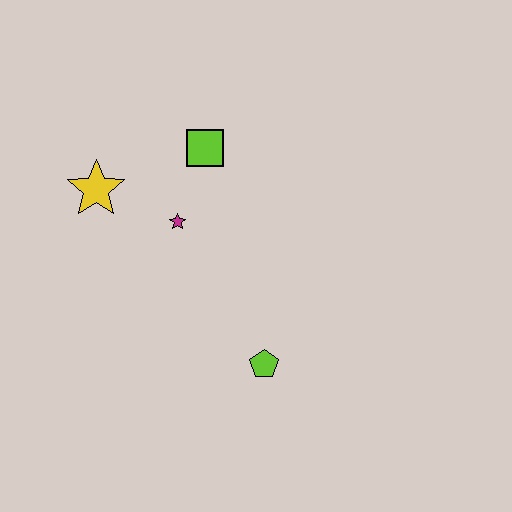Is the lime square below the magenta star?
No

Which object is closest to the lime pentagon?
The magenta star is closest to the lime pentagon.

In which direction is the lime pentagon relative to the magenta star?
The lime pentagon is below the magenta star.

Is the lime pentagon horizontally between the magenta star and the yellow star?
No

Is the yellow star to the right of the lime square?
No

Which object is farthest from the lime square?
The lime pentagon is farthest from the lime square.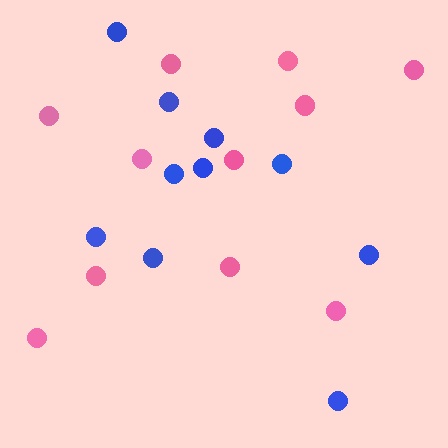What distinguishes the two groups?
There are 2 groups: one group of blue circles (10) and one group of pink circles (11).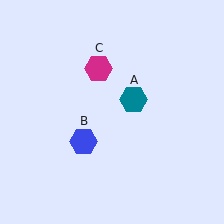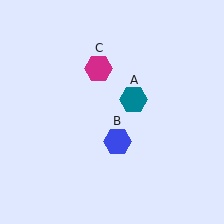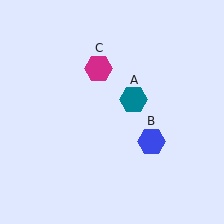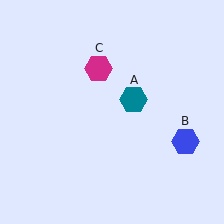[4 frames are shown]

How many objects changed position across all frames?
1 object changed position: blue hexagon (object B).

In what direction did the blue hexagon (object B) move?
The blue hexagon (object B) moved right.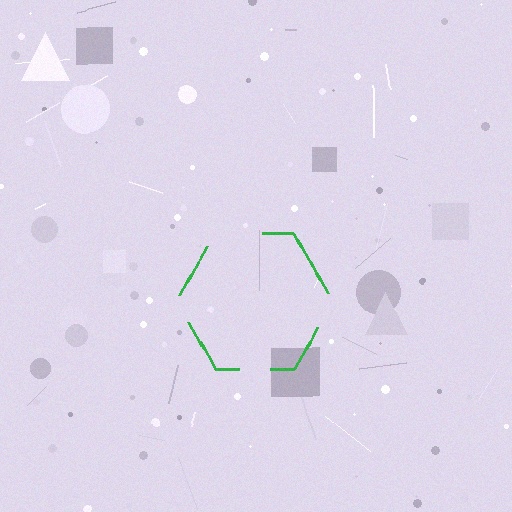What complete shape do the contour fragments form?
The contour fragments form a hexagon.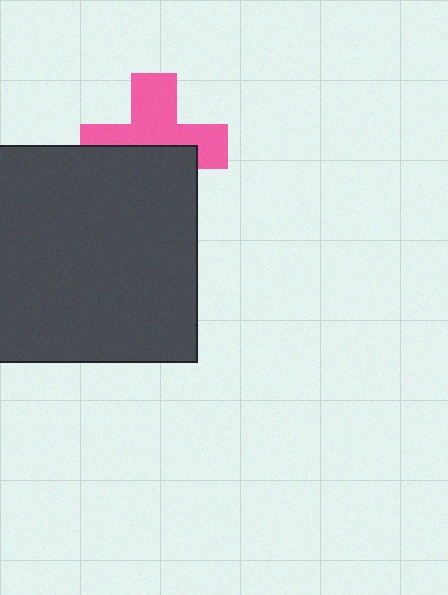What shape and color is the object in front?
The object in front is a dark gray rectangle.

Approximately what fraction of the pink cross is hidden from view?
Roughly 45% of the pink cross is hidden behind the dark gray rectangle.